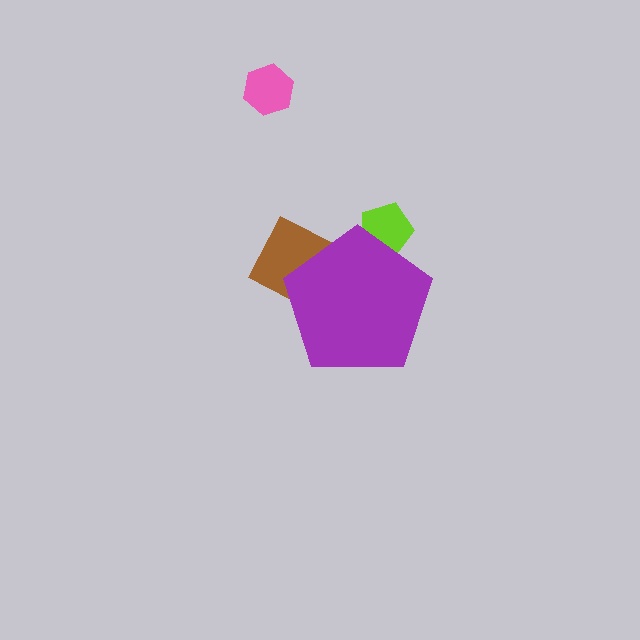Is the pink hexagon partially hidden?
No, the pink hexagon is fully visible.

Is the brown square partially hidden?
Yes, the brown square is partially hidden behind the purple pentagon.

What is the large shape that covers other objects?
A purple pentagon.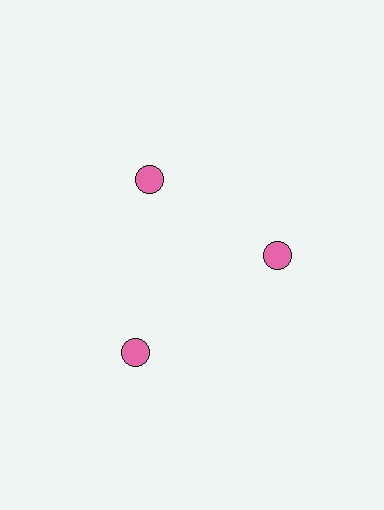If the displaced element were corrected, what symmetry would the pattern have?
It would have 3-fold rotational symmetry — the pattern would map onto itself every 120 degrees.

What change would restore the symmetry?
The symmetry would be restored by moving it inward, back onto the ring so that all 3 circles sit at equal angles and equal distance from the center.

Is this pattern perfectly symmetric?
No. The 3 pink circles are arranged in a ring, but one element near the 7 o'clock position is pushed outward from the center, breaking the 3-fold rotational symmetry.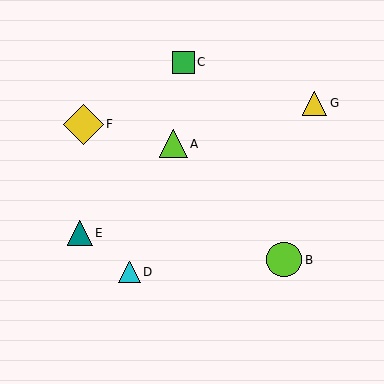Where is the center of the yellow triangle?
The center of the yellow triangle is at (315, 103).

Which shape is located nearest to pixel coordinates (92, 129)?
The yellow diamond (labeled F) at (84, 124) is nearest to that location.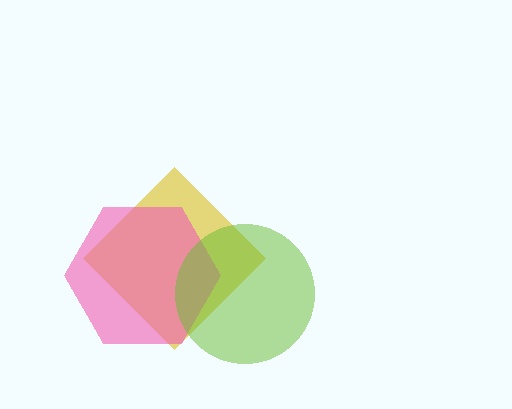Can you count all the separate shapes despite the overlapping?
Yes, there are 3 separate shapes.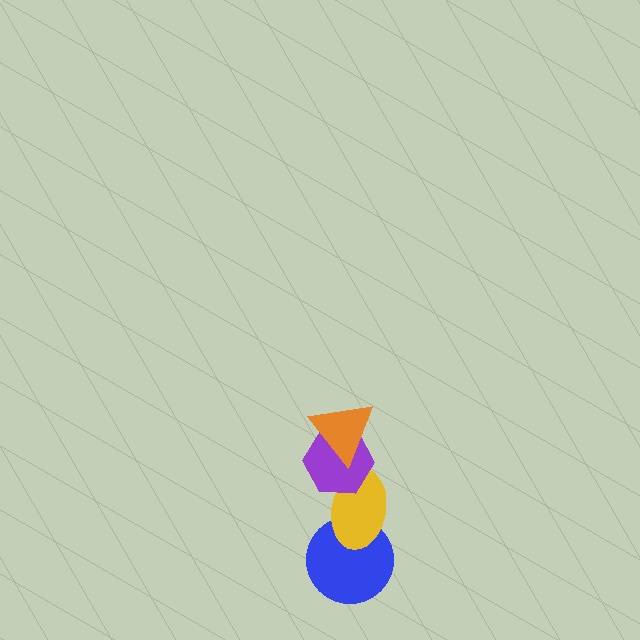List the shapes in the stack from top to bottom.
From top to bottom: the orange triangle, the purple hexagon, the yellow ellipse, the blue circle.